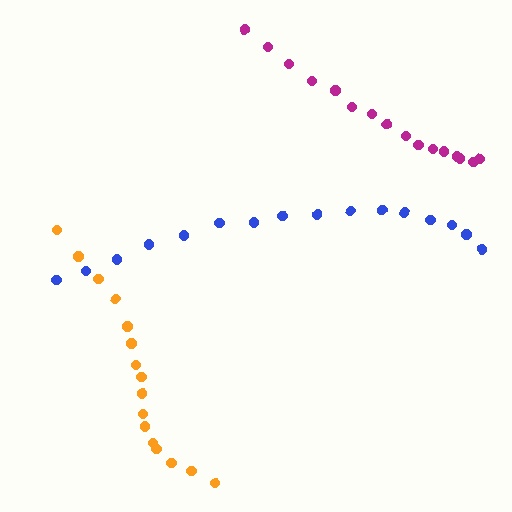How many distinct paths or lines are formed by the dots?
There are 3 distinct paths.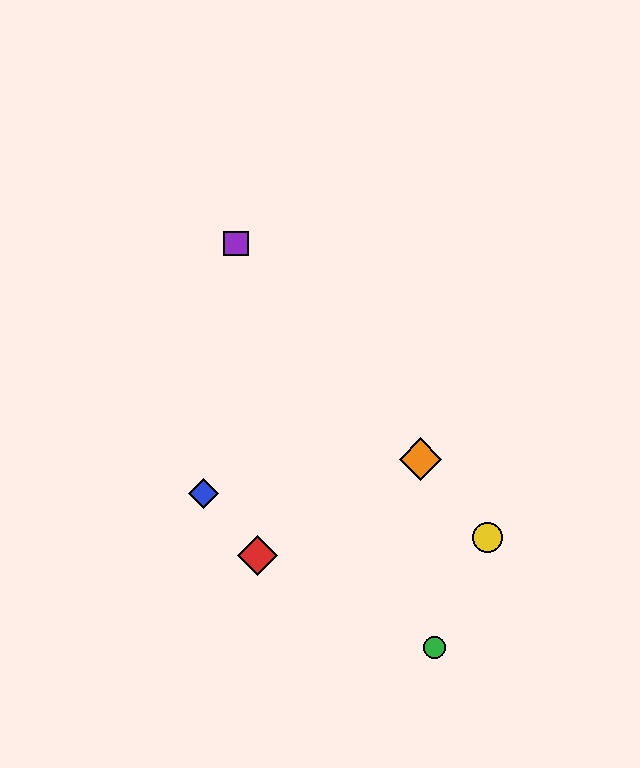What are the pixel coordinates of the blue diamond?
The blue diamond is at (204, 493).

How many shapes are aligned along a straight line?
3 shapes (the yellow circle, the purple square, the orange diamond) are aligned along a straight line.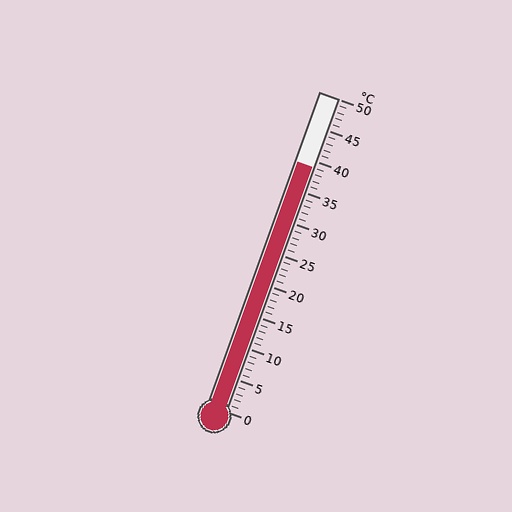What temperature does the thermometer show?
The thermometer shows approximately 39°C.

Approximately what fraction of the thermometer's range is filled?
The thermometer is filled to approximately 80% of its range.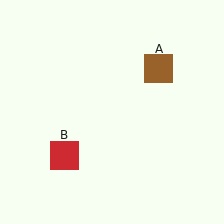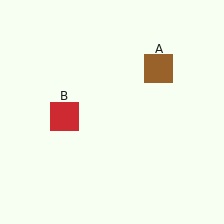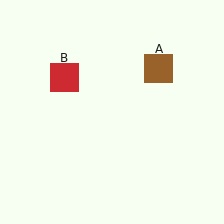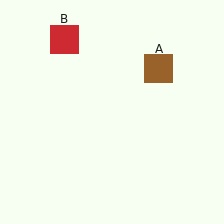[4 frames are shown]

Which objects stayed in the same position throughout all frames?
Brown square (object A) remained stationary.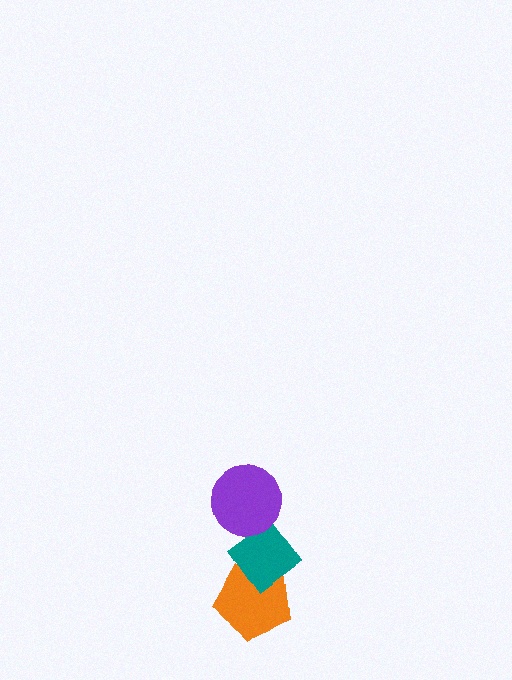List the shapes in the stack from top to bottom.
From top to bottom: the purple circle, the teal diamond, the orange pentagon.